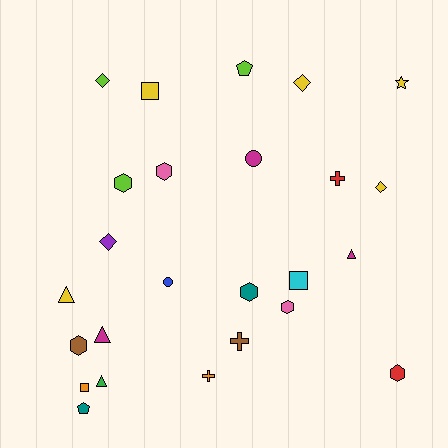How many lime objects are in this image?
There are 3 lime objects.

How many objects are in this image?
There are 25 objects.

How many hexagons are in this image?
There are 6 hexagons.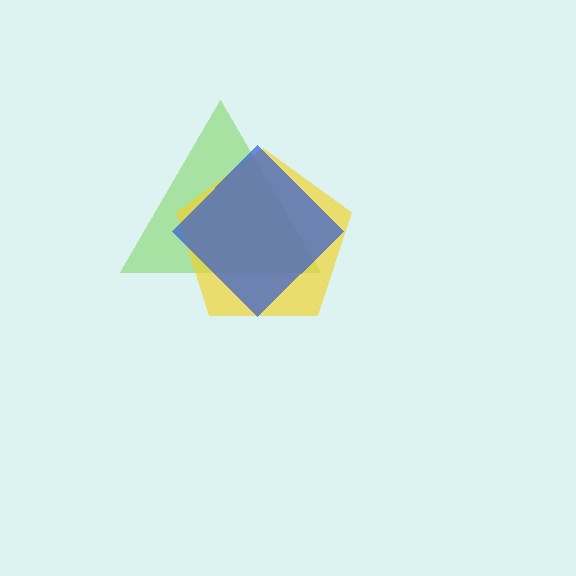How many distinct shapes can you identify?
There are 3 distinct shapes: a lime triangle, a yellow pentagon, a blue diamond.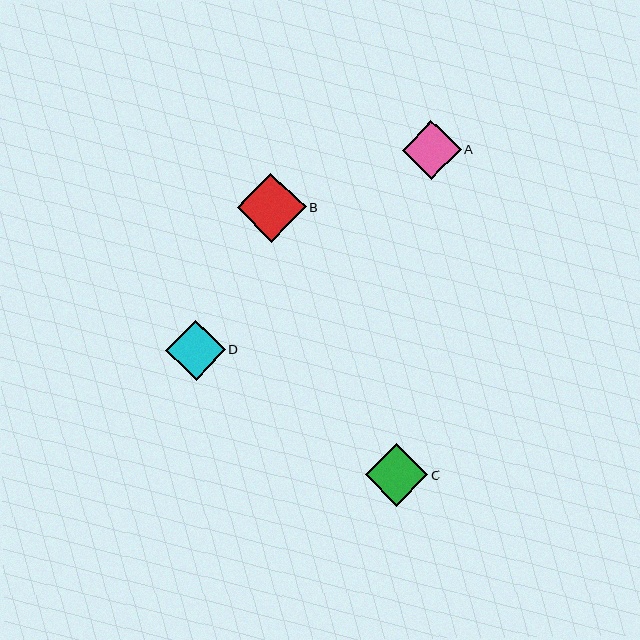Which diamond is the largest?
Diamond B is the largest with a size of approximately 68 pixels.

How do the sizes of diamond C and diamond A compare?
Diamond C and diamond A are approximately the same size.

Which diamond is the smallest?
Diamond A is the smallest with a size of approximately 59 pixels.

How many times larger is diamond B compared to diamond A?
Diamond B is approximately 1.2 times the size of diamond A.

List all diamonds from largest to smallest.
From largest to smallest: B, C, D, A.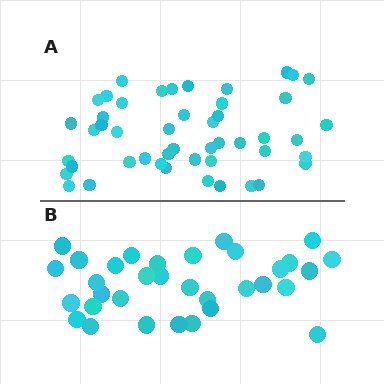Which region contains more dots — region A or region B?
Region A (the top region) has more dots.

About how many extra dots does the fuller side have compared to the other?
Region A has approximately 15 more dots than region B.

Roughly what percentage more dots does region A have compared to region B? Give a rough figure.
About 45% more.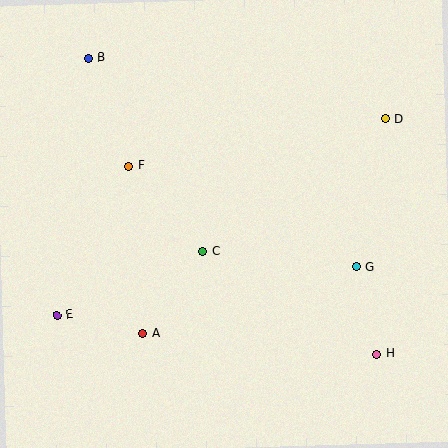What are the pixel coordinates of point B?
Point B is at (88, 58).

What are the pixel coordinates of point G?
Point G is at (356, 267).